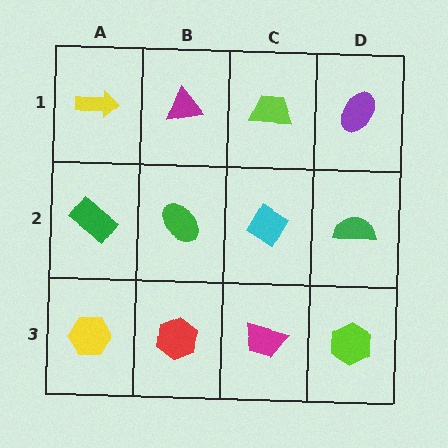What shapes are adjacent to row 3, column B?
A green ellipse (row 2, column B), a yellow hexagon (row 3, column A), a magenta trapezoid (row 3, column C).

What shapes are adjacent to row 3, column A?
A green rectangle (row 2, column A), a red hexagon (row 3, column B).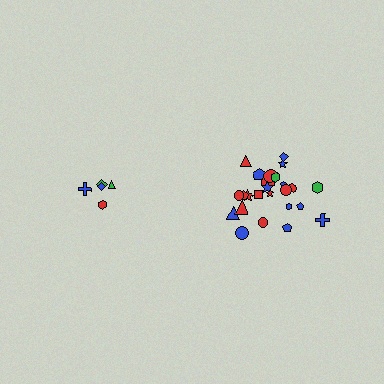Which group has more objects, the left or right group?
The right group.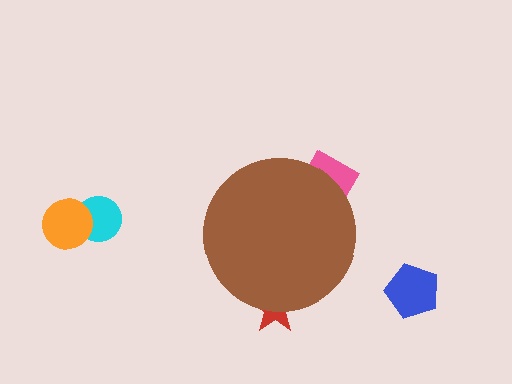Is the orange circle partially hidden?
No, the orange circle is fully visible.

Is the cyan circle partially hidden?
No, the cyan circle is fully visible.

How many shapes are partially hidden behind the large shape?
2 shapes are partially hidden.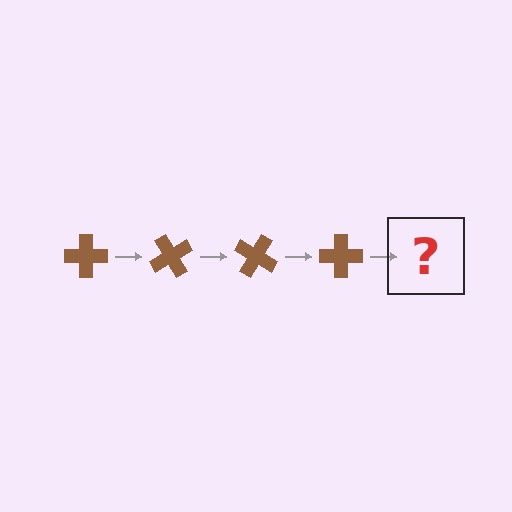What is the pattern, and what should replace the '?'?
The pattern is that the cross rotates 60 degrees each step. The '?' should be a brown cross rotated 240 degrees.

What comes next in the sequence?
The next element should be a brown cross rotated 240 degrees.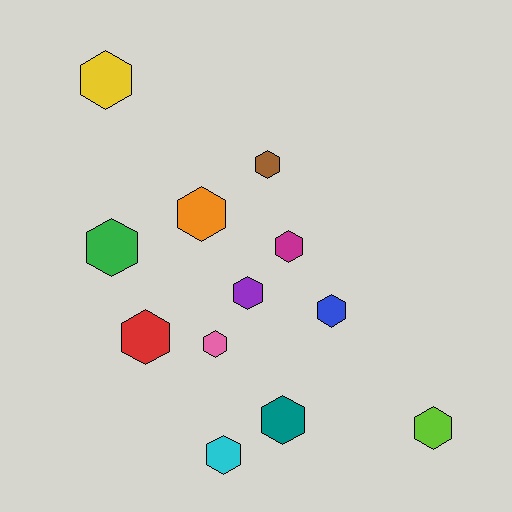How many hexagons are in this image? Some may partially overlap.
There are 12 hexagons.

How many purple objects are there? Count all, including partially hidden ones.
There is 1 purple object.